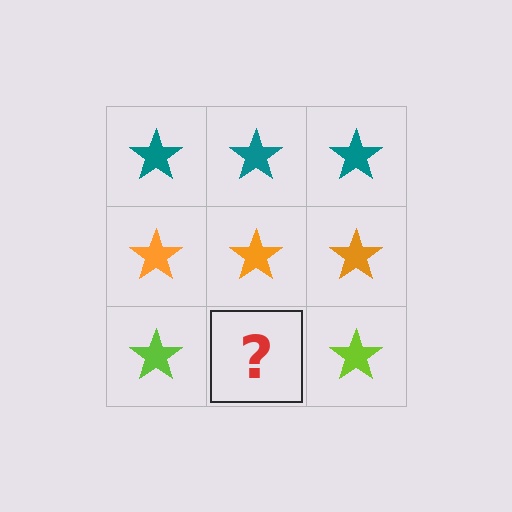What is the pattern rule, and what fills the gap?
The rule is that each row has a consistent color. The gap should be filled with a lime star.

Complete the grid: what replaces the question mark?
The question mark should be replaced with a lime star.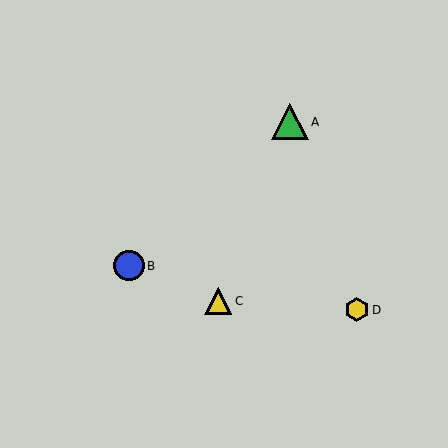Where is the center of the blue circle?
The center of the blue circle is at (129, 266).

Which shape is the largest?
The green triangle (labeled A) is the largest.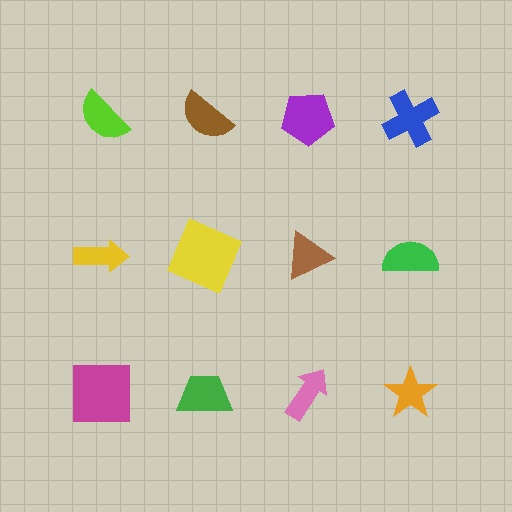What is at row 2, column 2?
A yellow square.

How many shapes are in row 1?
4 shapes.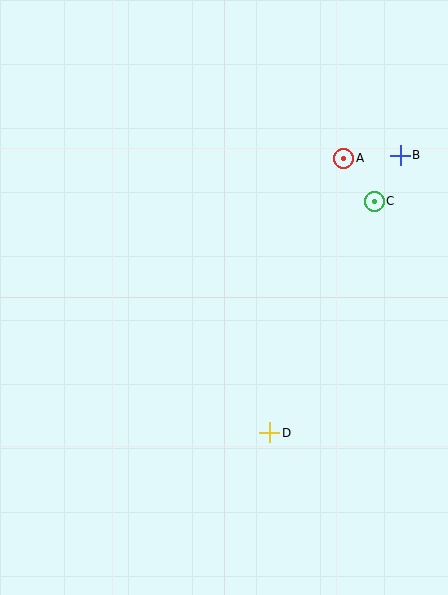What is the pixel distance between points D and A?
The distance between D and A is 284 pixels.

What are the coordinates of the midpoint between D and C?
The midpoint between D and C is at (322, 317).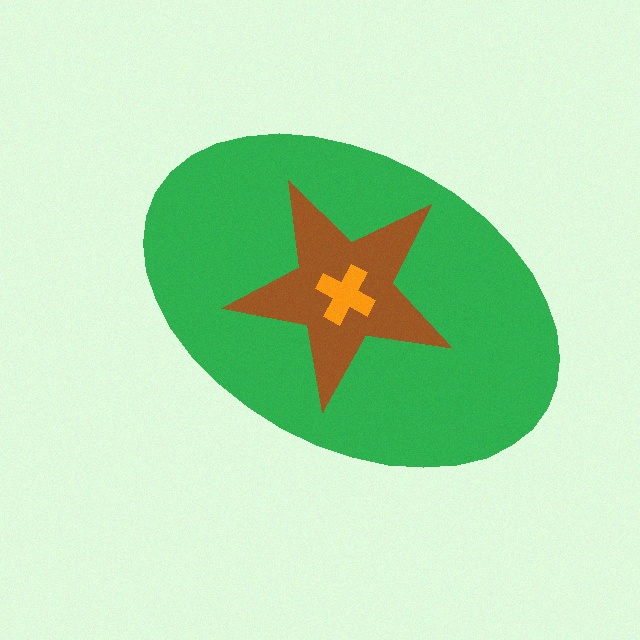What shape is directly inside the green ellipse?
The brown star.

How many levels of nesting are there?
3.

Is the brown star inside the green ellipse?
Yes.